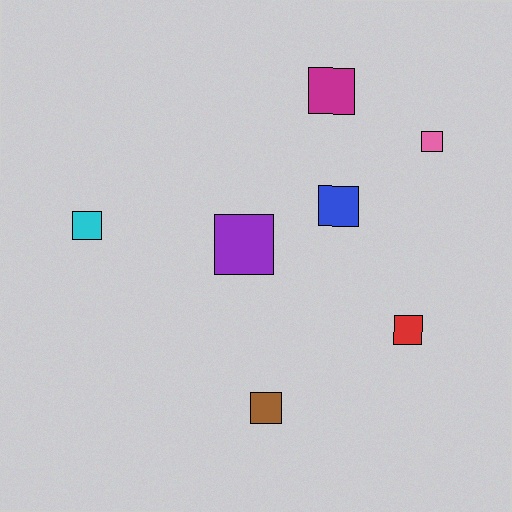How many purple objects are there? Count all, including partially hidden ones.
There is 1 purple object.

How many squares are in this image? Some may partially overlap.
There are 7 squares.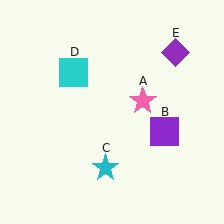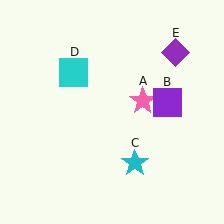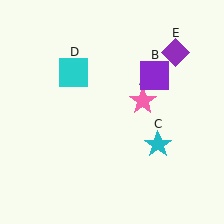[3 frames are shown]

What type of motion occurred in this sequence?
The purple square (object B), cyan star (object C) rotated counterclockwise around the center of the scene.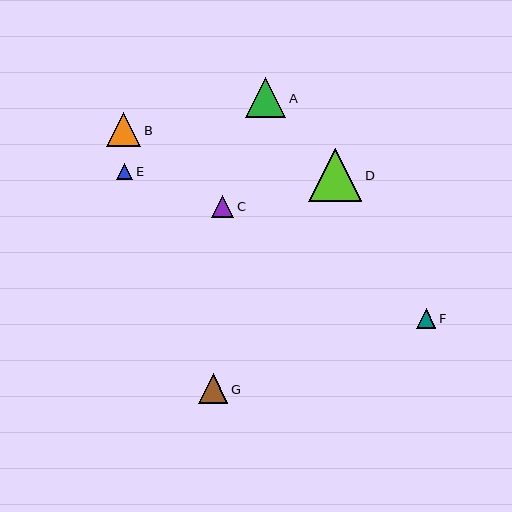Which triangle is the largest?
Triangle D is the largest with a size of approximately 53 pixels.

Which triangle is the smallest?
Triangle E is the smallest with a size of approximately 16 pixels.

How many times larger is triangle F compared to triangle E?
Triangle F is approximately 1.2 times the size of triangle E.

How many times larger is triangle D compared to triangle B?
Triangle D is approximately 1.6 times the size of triangle B.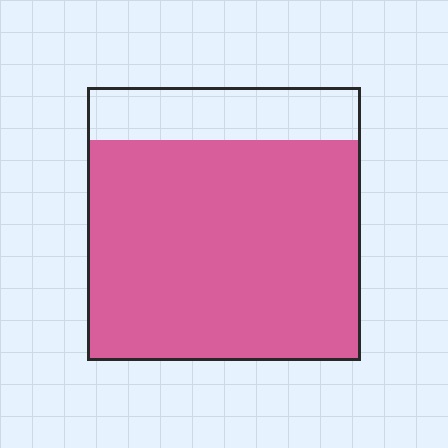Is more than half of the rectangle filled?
Yes.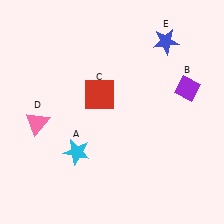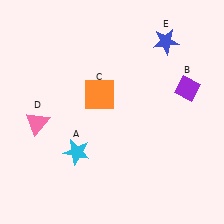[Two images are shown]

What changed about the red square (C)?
In Image 1, C is red. In Image 2, it changed to orange.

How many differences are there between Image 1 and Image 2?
There is 1 difference between the two images.